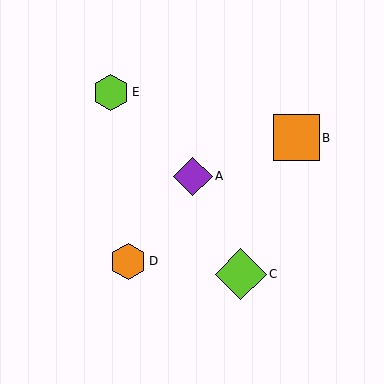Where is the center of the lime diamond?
The center of the lime diamond is at (241, 274).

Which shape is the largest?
The lime diamond (labeled C) is the largest.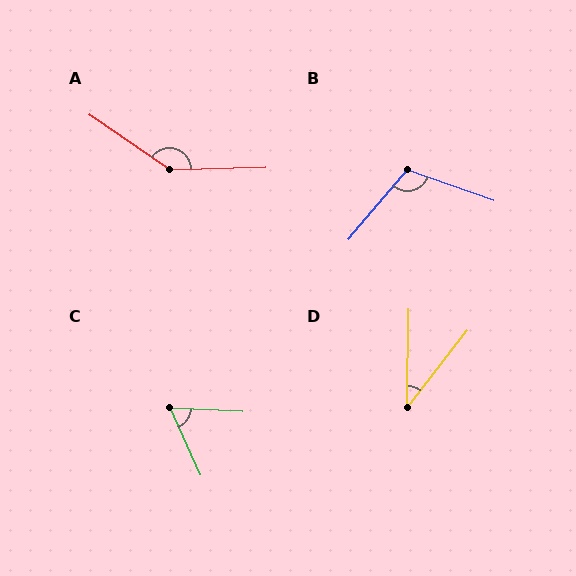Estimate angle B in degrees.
Approximately 111 degrees.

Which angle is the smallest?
D, at approximately 37 degrees.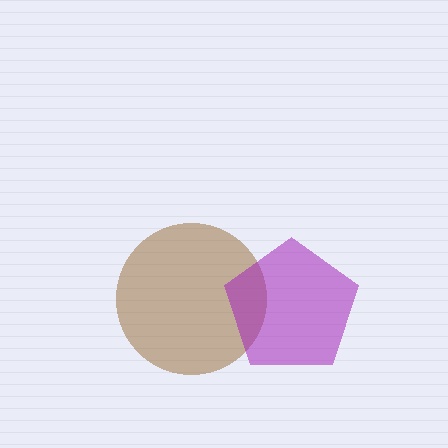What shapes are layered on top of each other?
The layered shapes are: a brown circle, a purple pentagon.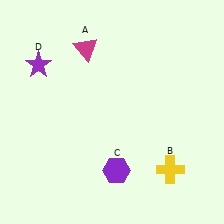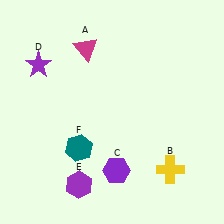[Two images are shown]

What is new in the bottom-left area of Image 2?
A purple hexagon (E) was added in the bottom-left area of Image 2.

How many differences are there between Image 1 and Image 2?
There are 2 differences between the two images.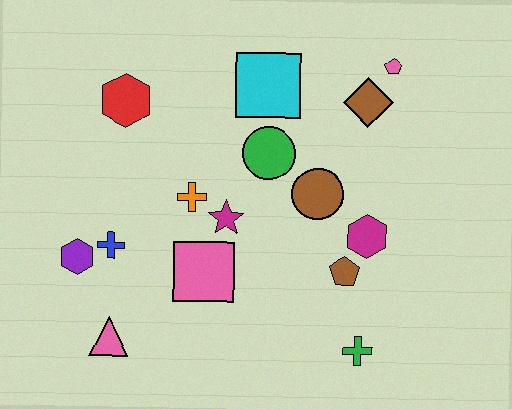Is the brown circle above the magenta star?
Yes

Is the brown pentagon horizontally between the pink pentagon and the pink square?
Yes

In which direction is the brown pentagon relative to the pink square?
The brown pentagon is to the right of the pink square.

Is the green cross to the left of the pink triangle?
No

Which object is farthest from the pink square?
The pink pentagon is farthest from the pink square.